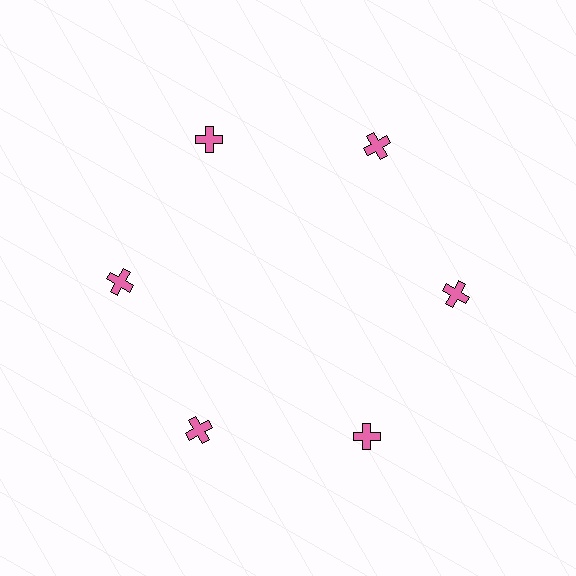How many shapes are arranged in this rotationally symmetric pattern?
There are 6 shapes, arranged in 6 groups of 1.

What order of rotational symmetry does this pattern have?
This pattern has 6-fold rotational symmetry.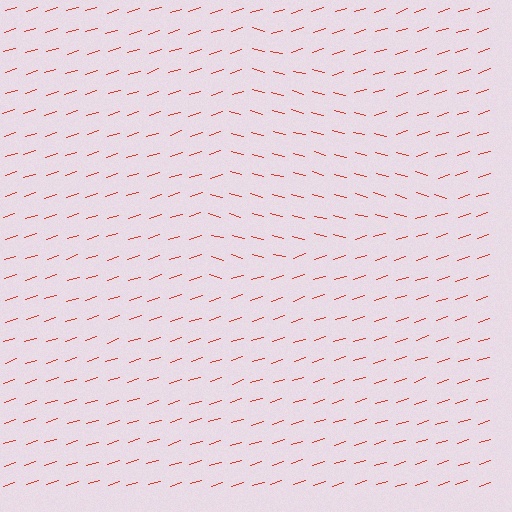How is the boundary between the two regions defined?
The boundary is defined purely by a change in line orientation (approximately 33 degrees difference). All lines are the same color and thickness.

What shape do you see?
I see a triangle.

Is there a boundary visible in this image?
Yes, there is a texture boundary formed by a change in line orientation.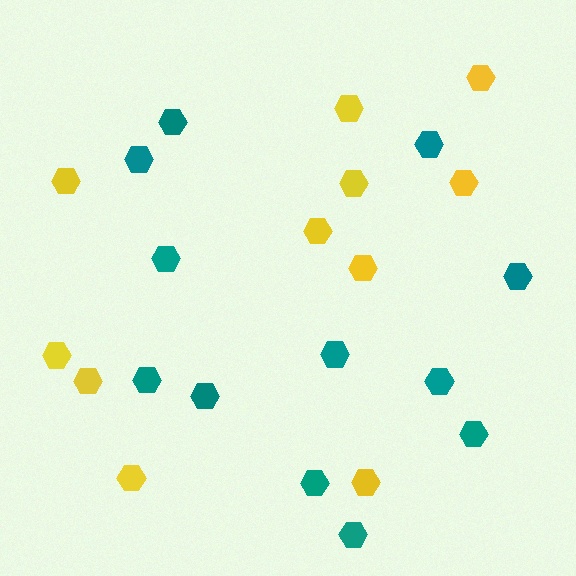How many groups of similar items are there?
There are 2 groups: one group of yellow hexagons (11) and one group of teal hexagons (12).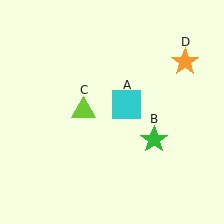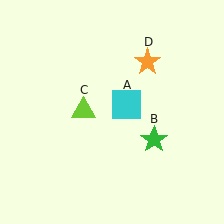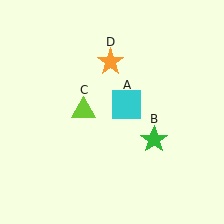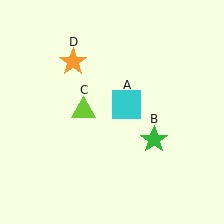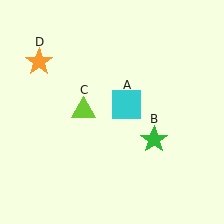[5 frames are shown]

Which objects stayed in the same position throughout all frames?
Cyan square (object A) and green star (object B) and lime triangle (object C) remained stationary.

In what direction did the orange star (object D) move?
The orange star (object D) moved left.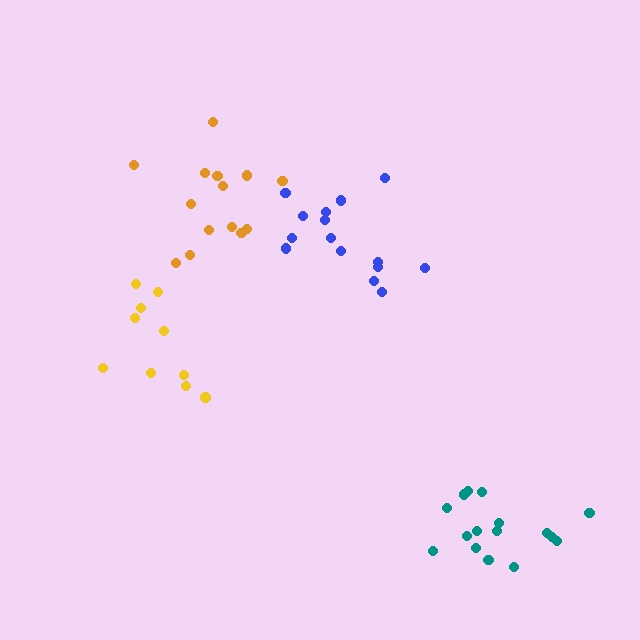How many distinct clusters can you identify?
There are 4 distinct clusters.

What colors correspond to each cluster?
The clusters are colored: teal, orange, yellow, blue.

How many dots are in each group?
Group 1: 16 dots, Group 2: 14 dots, Group 3: 10 dots, Group 4: 15 dots (55 total).